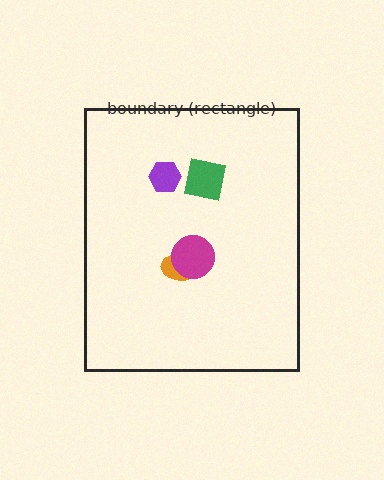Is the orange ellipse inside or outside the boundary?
Inside.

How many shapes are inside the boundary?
4 inside, 0 outside.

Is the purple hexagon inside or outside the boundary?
Inside.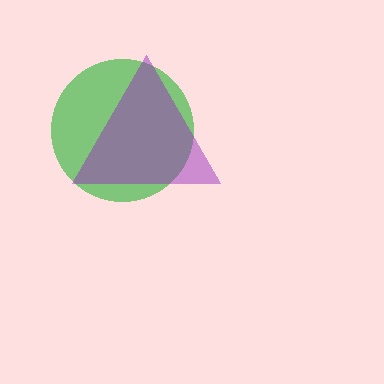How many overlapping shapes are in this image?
There are 2 overlapping shapes in the image.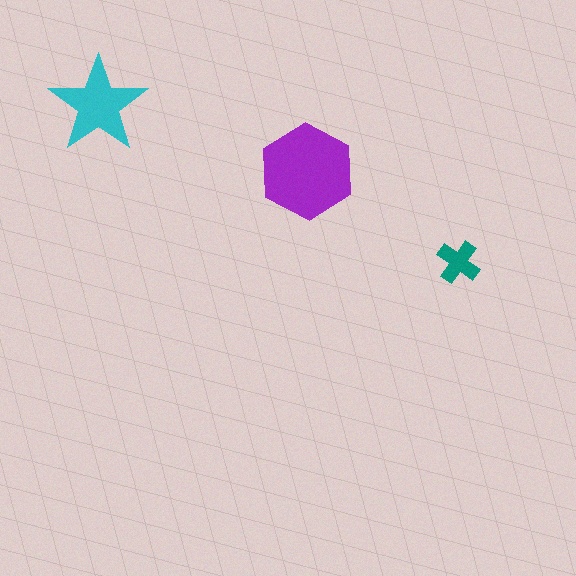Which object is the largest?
The purple hexagon.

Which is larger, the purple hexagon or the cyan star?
The purple hexagon.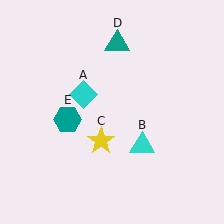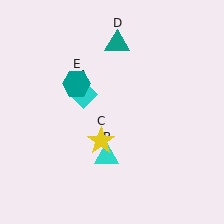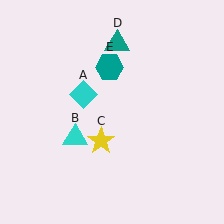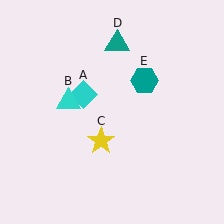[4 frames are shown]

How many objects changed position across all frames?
2 objects changed position: cyan triangle (object B), teal hexagon (object E).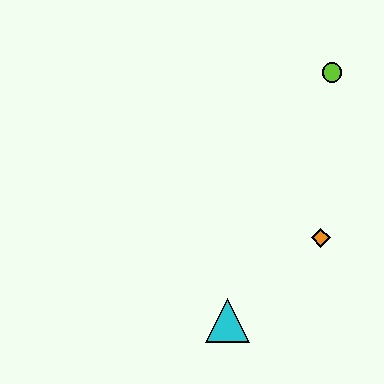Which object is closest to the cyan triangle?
The orange diamond is closest to the cyan triangle.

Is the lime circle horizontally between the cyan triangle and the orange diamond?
No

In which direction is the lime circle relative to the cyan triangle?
The lime circle is above the cyan triangle.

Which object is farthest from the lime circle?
The cyan triangle is farthest from the lime circle.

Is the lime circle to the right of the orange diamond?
Yes